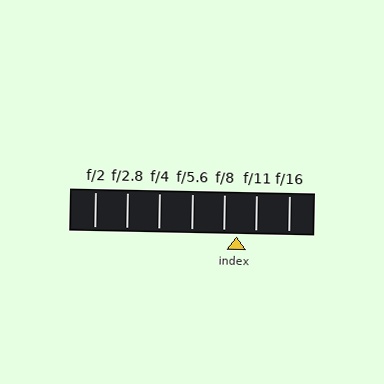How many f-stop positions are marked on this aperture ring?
There are 7 f-stop positions marked.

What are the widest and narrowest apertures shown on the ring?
The widest aperture shown is f/2 and the narrowest is f/16.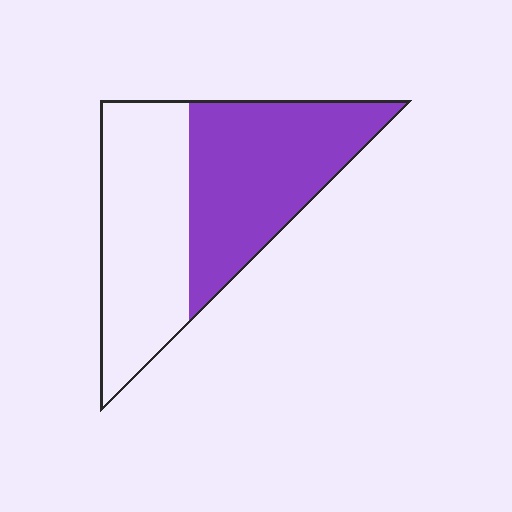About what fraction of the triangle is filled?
About one half (1/2).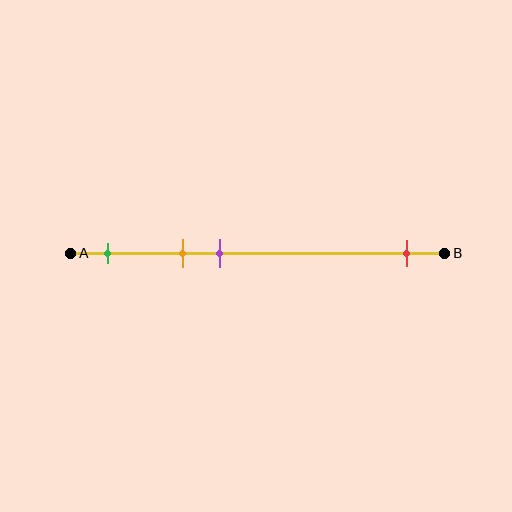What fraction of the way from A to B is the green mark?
The green mark is approximately 10% (0.1) of the way from A to B.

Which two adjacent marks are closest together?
The orange and purple marks are the closest adjacent pair.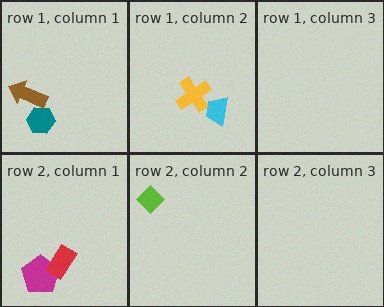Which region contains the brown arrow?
The row 1, column 1 region.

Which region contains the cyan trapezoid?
The row 1, column 2 region.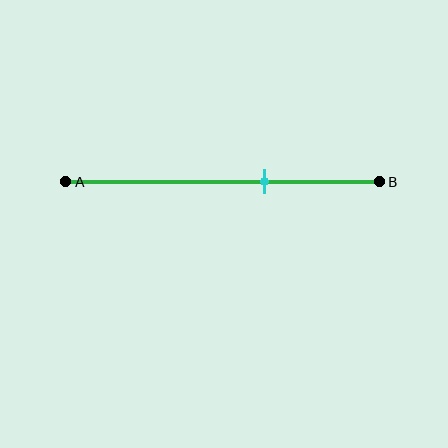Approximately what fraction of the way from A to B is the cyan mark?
The cyan mark is approximately 65% of the way from A to B.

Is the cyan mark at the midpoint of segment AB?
No, the mark is at about 65% from A, not at the 50% midpoint.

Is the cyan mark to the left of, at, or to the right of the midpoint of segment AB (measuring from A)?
The cyan mark is to the right of the midpoint of segment AB.